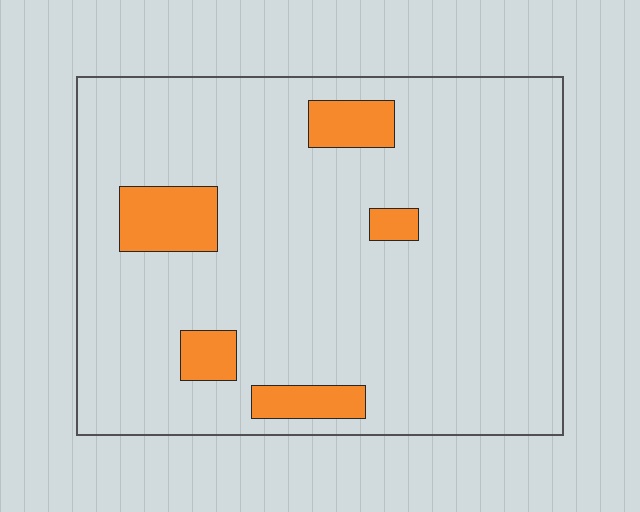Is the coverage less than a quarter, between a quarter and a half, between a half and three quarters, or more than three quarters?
Less than a quarter.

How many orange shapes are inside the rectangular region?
5.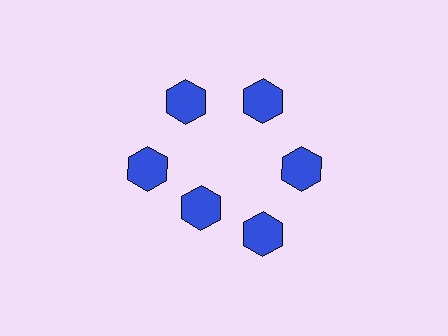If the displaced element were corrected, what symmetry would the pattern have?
It would have 6-fold rotational symmetry — the pattern would map onto itself every 60 degrees.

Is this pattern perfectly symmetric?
No. The 6 blue hexagons are arranged in a ring, but one element near the 7 o'clock position is pulled inward toward the center, breaking the 6-fold rotational symmetry.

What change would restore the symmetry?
The symmetry would be restored by moving it outward, back onto the ring so that all 6 hexagons sit at equal angles and equal distance from the center.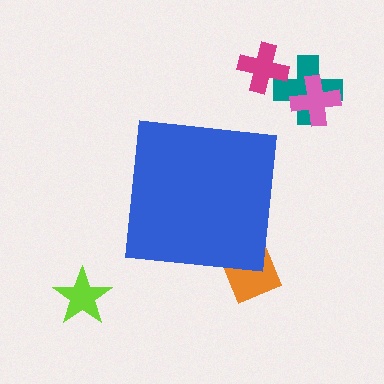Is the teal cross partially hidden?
No, the teal cross is fully visible.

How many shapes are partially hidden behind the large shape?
1 shape is partially hidden.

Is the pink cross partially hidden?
No, the pink cross is fully visible.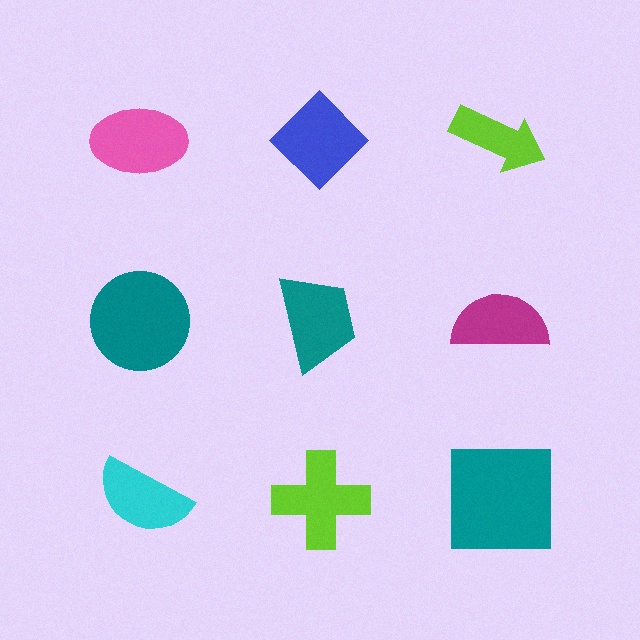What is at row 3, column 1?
A cyan semicircle.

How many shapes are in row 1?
3 shapes.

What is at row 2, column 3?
A magenta semicircle.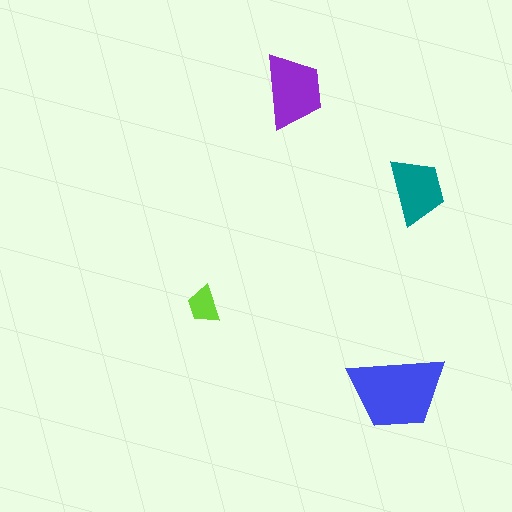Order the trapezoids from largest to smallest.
the blue one, the purple one, the teal one, the lime one.